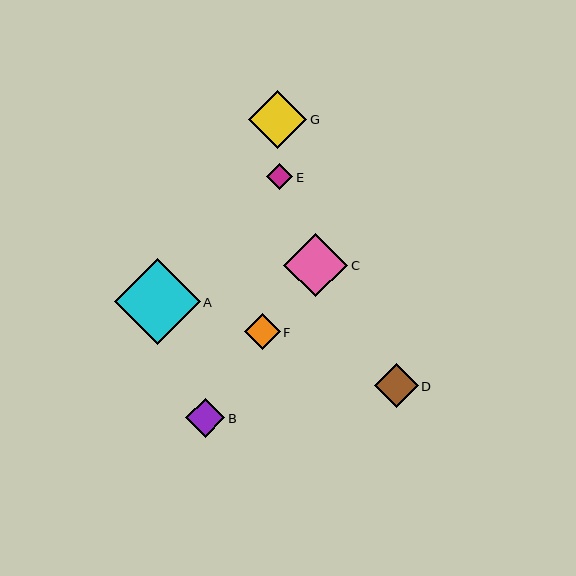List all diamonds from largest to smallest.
From largest to smallest: A, C, G, D, B, F, E.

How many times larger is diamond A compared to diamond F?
Diamond A is approximately 2.4 times the size of diamond F.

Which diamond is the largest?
Diamond A is the largest with a size of approximately 86 pixels.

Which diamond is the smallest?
Diamond E is the smallest with a size of approximately 26 pixels.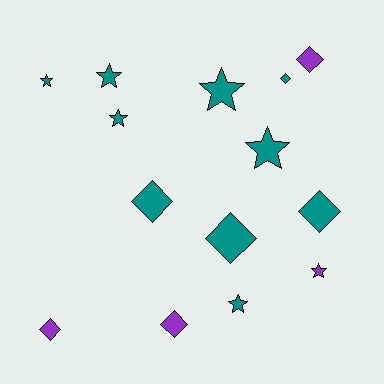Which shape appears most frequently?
Diamond, with 7 objects.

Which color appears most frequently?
Teal, with 10 objects.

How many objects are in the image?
There are 14 objects.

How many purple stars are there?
There is 1 purple star.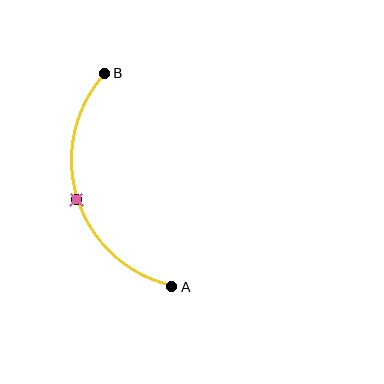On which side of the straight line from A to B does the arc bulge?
The arc bulges to the left of the straight line connecting A and B.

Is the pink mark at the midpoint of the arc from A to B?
Yes. The pink mark lies on the arc at equal arc-length from both A and B — it is the arc midpoint.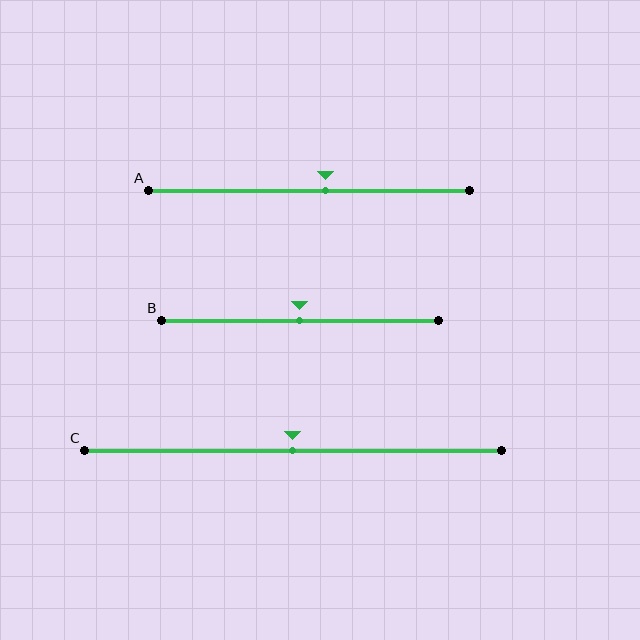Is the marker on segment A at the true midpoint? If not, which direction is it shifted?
No, the marker on segment A is shifted to the right by about 5% of the segment length.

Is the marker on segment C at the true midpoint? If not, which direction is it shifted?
Yes, the marker on segment C is at the true midpoint.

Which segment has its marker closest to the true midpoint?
Segment B has its marker closest to the true midpoint.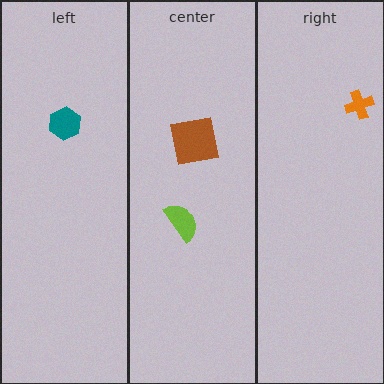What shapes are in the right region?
The orange cross.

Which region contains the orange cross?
The right region.